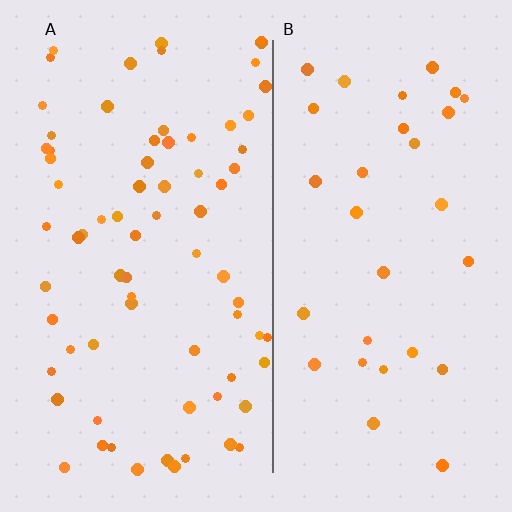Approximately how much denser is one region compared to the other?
Approximately 2.4× — region A over region B.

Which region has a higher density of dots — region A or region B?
A (the left).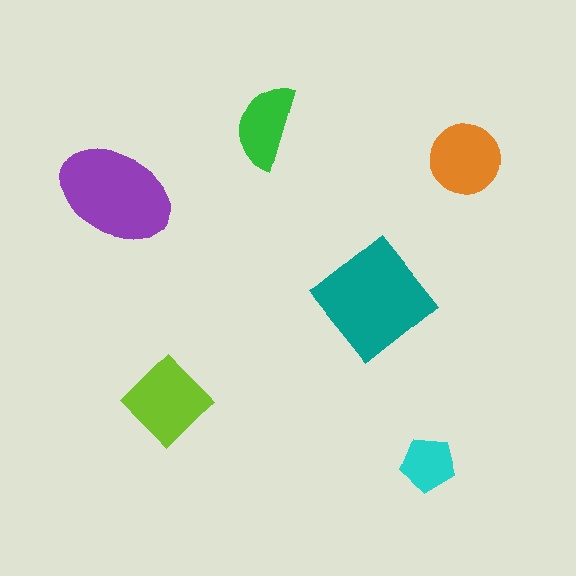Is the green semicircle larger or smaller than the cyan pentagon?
Larger.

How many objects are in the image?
There are 6 objects in the image.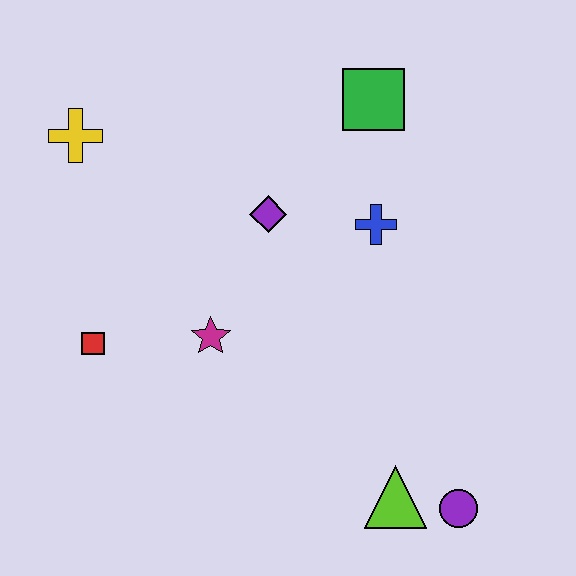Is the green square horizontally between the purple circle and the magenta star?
Yes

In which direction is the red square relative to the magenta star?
The red square is to the left of the magenta star.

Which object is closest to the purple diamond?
The blue cross is closest to the purple diamond.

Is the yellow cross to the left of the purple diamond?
Yes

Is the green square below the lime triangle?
No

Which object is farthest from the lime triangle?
The yellow cross is farthest from the lime triangle.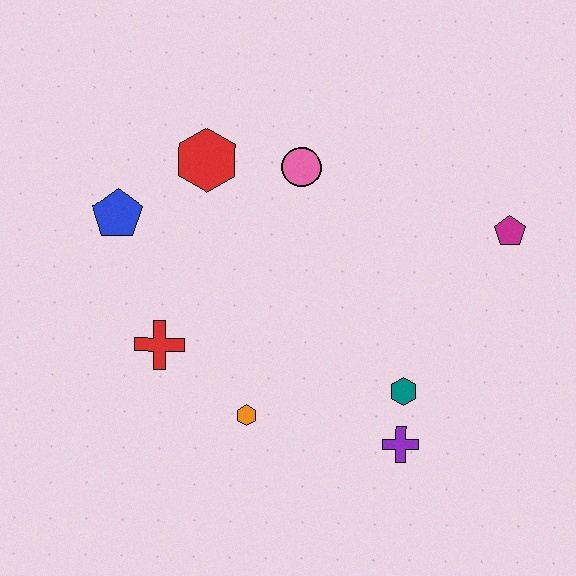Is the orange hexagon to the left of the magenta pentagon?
Yes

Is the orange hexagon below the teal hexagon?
Yes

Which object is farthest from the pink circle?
The purple cross is farthest from the pink circle.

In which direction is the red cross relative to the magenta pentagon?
The red cross is to the left of the magenta pentagon.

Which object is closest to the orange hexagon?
The red cross is closest to the orange hexagon.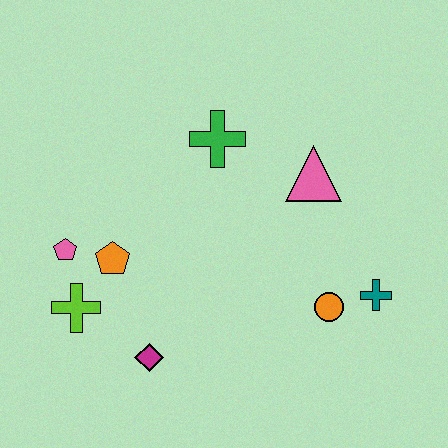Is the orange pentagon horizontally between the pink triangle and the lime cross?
Yes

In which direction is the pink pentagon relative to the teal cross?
The pink pentagon is to the left of the teal cross.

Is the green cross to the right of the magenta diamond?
Yes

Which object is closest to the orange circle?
The teal cross is closest to the orange circle.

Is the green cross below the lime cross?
No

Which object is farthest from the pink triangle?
The lime cross is farthest from the pink triangle.